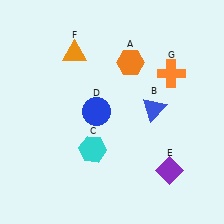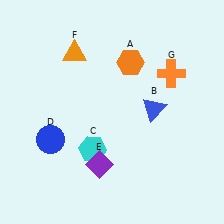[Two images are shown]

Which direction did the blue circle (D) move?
The blue circle (D) moved left.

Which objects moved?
The objects that moved are: the blue circle (D), the purple diamond (E).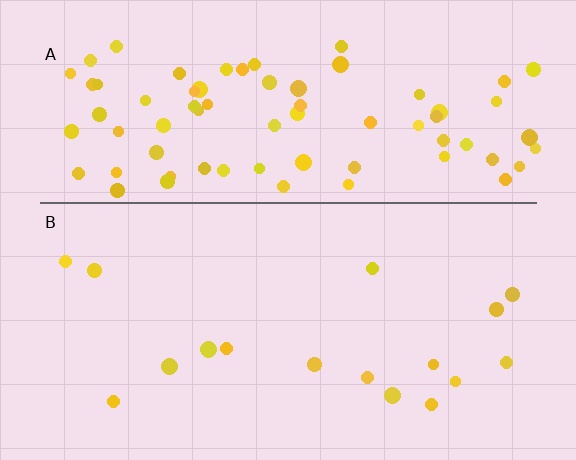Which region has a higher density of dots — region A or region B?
A (the top).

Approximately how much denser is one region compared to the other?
Approximately 4.7× — region A over region B.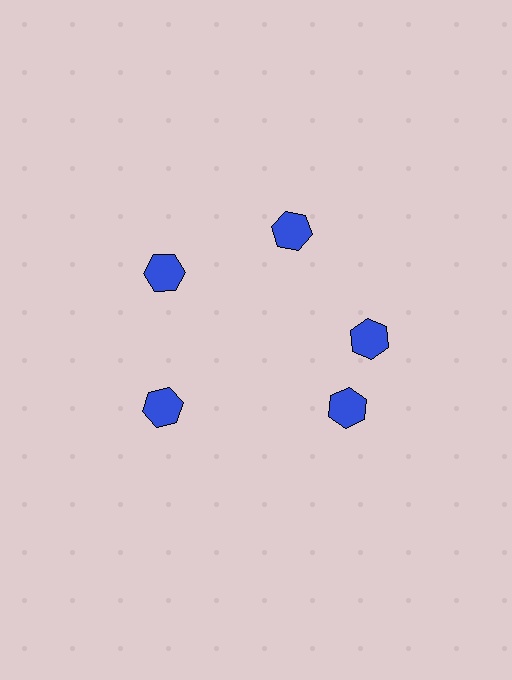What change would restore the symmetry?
The symmetry would be restored by rotating it back into even spacing with its neighbors so that all 5 hexagons sit at equal angles and equal distance from the center.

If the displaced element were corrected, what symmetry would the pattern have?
It would have 5-fold rotational symmetry — the pattern would map onto itself every 72 degrees.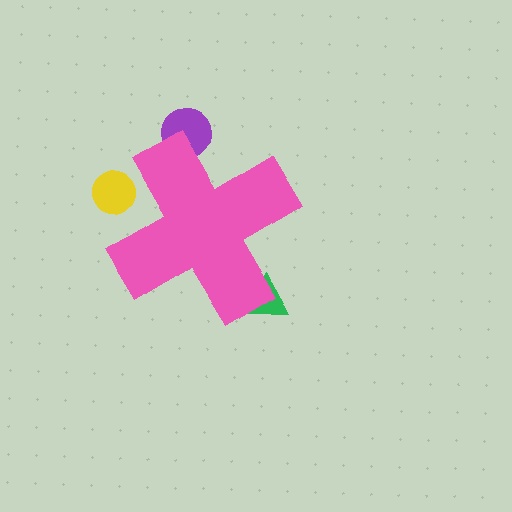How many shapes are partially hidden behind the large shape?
3 shapes are partially hidden.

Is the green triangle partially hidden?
Yes, the green triangle is partially hidden behind the pink cross.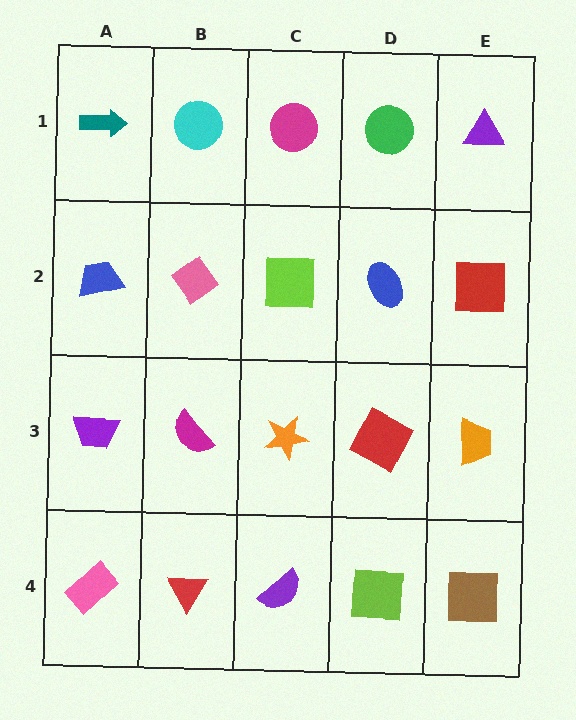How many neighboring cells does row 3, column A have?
3.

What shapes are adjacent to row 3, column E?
A red square (row 2, column E), a brown square (row 4, column E), a red square (row 3, column D).